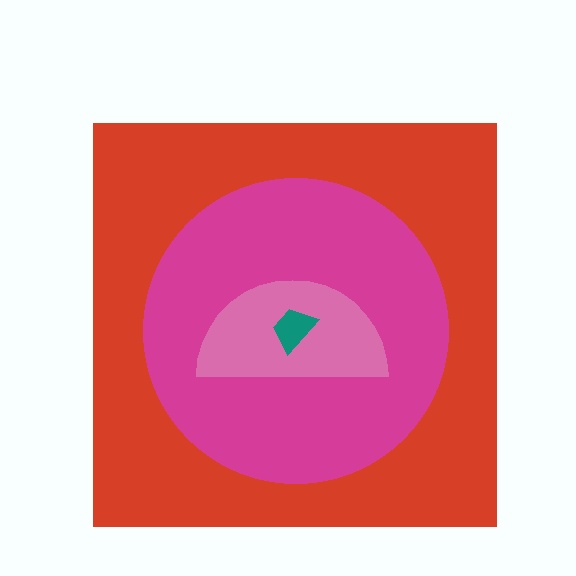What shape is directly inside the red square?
The magenta circle.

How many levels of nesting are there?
4.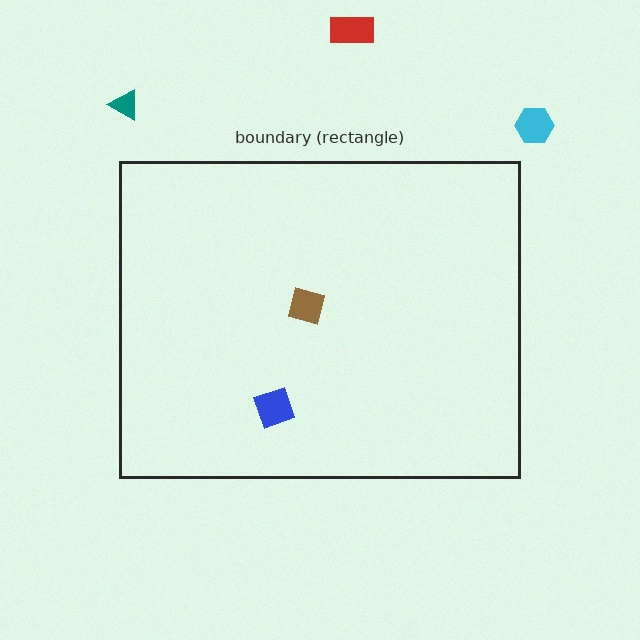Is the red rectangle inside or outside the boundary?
Outside.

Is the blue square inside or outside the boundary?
Inside.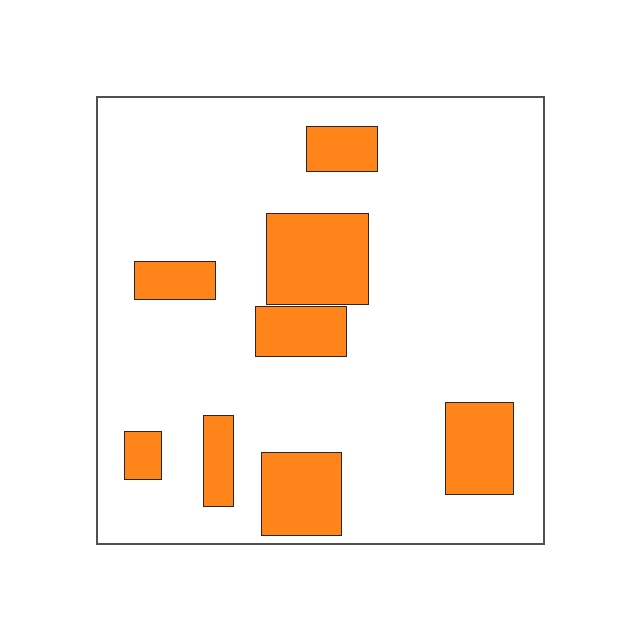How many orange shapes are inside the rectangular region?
8.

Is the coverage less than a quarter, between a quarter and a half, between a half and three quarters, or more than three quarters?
Less than a quarter.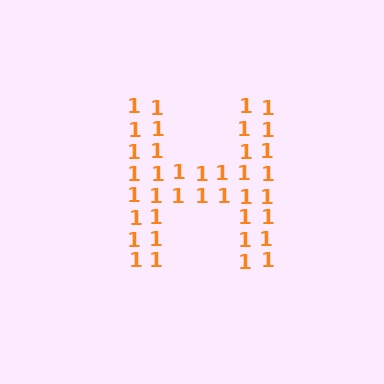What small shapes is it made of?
It is made of small digit 1's.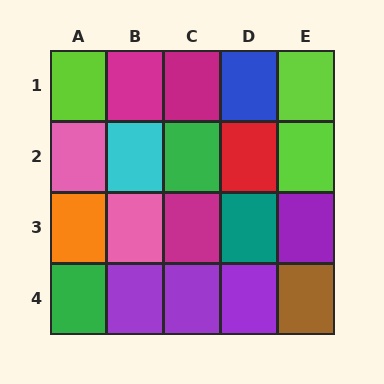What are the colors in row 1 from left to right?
Lime, magenta, magenta, blue, lime.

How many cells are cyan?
1 cell is cyan.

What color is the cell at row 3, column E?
Purple.